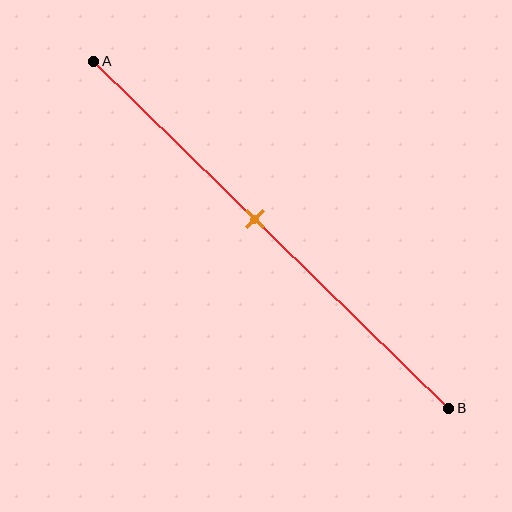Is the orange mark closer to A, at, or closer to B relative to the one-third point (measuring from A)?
The orange mark is closer to point B than the one-third point of segment AB.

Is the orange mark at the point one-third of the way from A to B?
No, the mark is at about 45% from A, not at the 33% one-third point.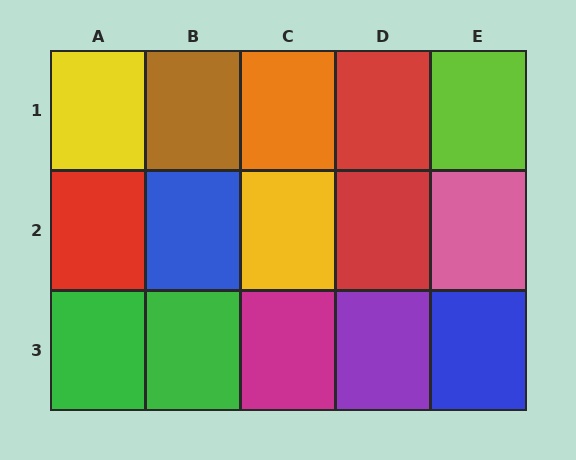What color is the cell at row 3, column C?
Magenta.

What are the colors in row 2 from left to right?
Red, blue, yellow, red, pink.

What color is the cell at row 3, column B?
Green.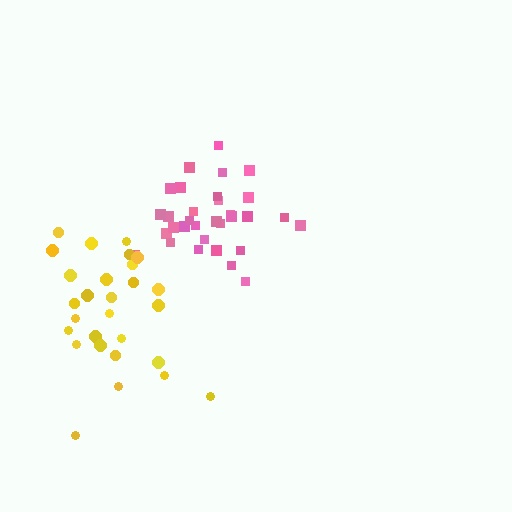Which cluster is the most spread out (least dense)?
Yellow.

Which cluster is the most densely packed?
Pink.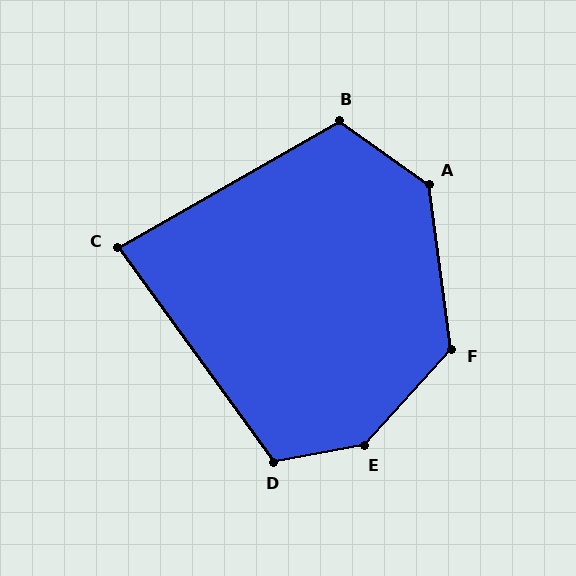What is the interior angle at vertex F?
Approximately 130 degrees (obtuse).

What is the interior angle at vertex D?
Approximately 115 degrees (obtuse).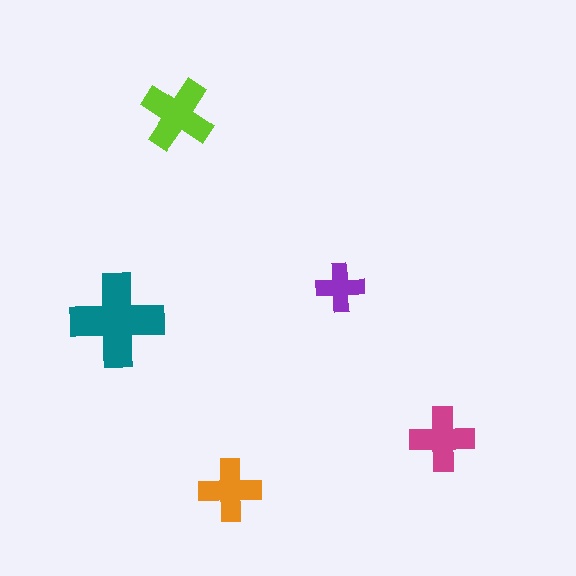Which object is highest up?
The lime cross is topmost.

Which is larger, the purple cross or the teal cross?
The teal one.